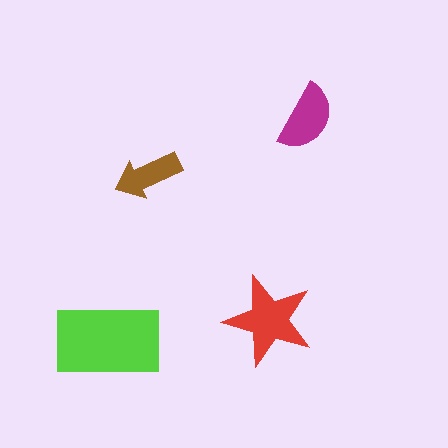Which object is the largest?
The lime rectangle.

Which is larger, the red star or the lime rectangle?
The lime rectangle.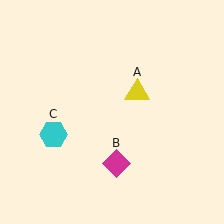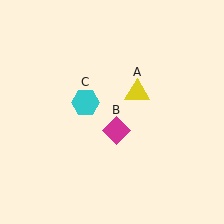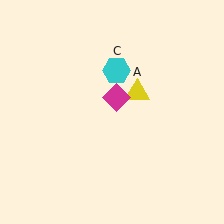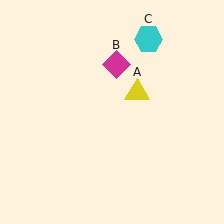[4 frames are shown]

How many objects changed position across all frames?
2 objects changed position: magenta diamond (object B), cyan hexagon (object C).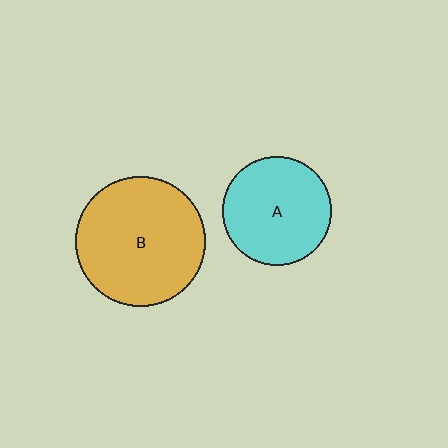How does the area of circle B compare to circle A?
Approximately 1.4 times.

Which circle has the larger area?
Circle B (orange).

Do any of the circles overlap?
No, none of the circles overlap.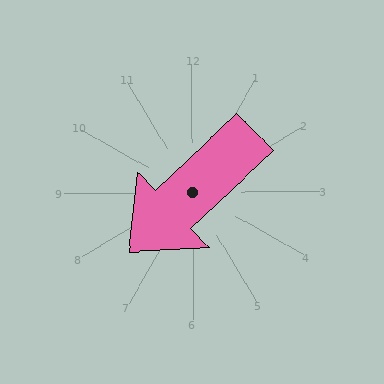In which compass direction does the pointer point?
Southwest.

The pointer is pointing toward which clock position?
Roughly 8 o'clock.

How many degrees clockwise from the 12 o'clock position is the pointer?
Approximately 227 degrees.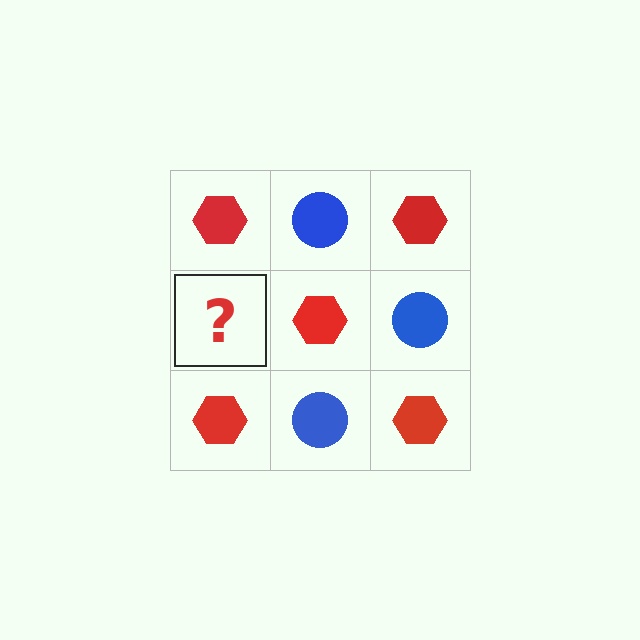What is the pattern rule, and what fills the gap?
The rule is that it alternates red hexagon and blue circle in a checkerboard pattern. The gap should be filled with a blue circle.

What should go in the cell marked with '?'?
The missing cell should contain a blue circle.